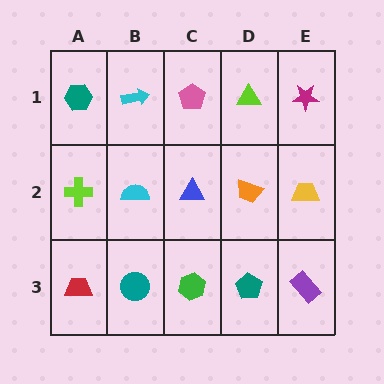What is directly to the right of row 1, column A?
A cyan arrow.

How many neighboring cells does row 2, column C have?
4.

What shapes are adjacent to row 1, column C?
A blue triangle (row 2, column C), a cyan arrow (row 1, column B), a lime triangle (row 1, column D).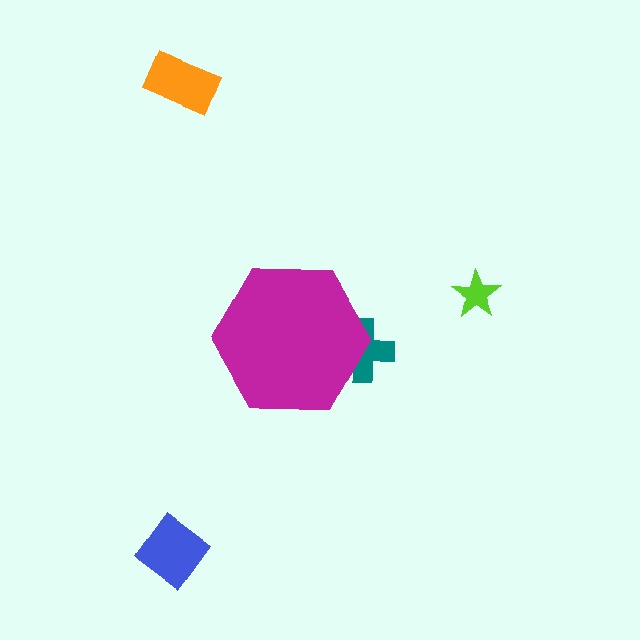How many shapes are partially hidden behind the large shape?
1 shape is partially hidden.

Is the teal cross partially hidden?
Yes, the teal cross is partially hidden behind the magenta hexagon.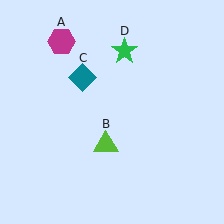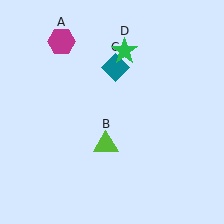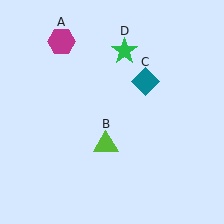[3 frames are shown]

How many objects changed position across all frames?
1 object changed position: teal diamond (object C).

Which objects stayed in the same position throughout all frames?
Magenta hexagon (object A) and lime triangle (object B) and green star (object D) remained stationary.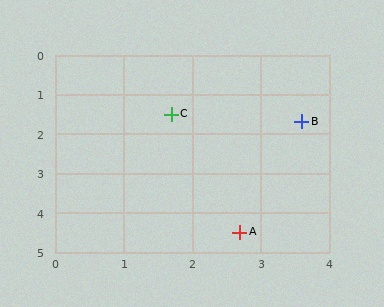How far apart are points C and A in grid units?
Points C and A are about 3.2 grid units apart.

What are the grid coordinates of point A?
Point A is at approximately (2.7, 4.5).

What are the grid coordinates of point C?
Point C is at approximately (1.7, 1.5).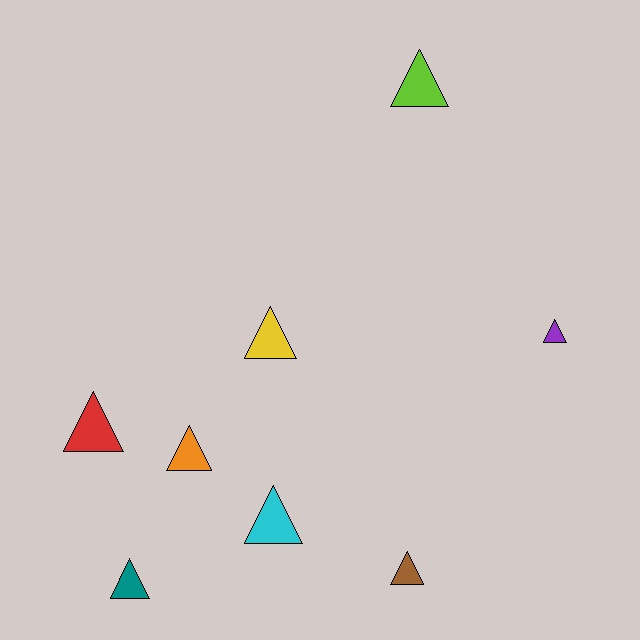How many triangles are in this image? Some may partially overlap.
There are 8 triangles.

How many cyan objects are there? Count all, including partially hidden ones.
There is 1 cyan object.